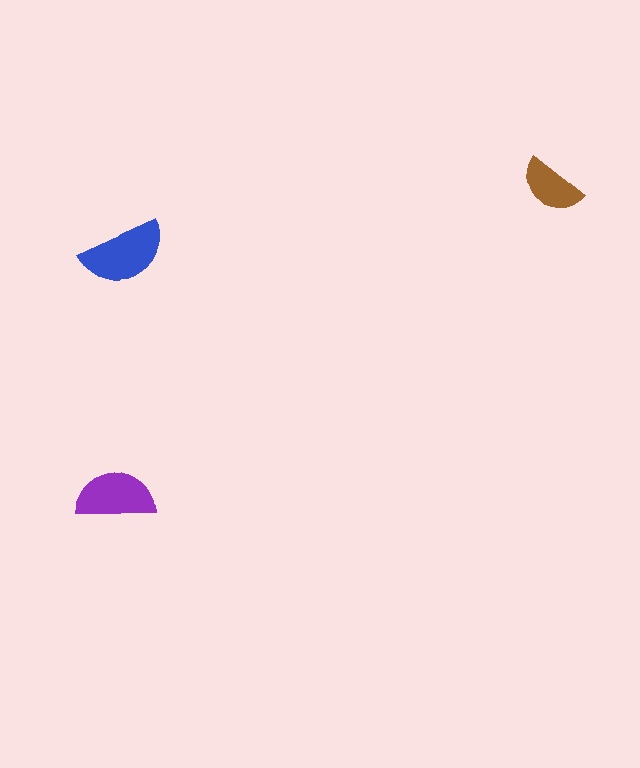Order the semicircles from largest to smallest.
the blue one, the purple one, the brown one.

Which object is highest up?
The brown semicircle is topmost.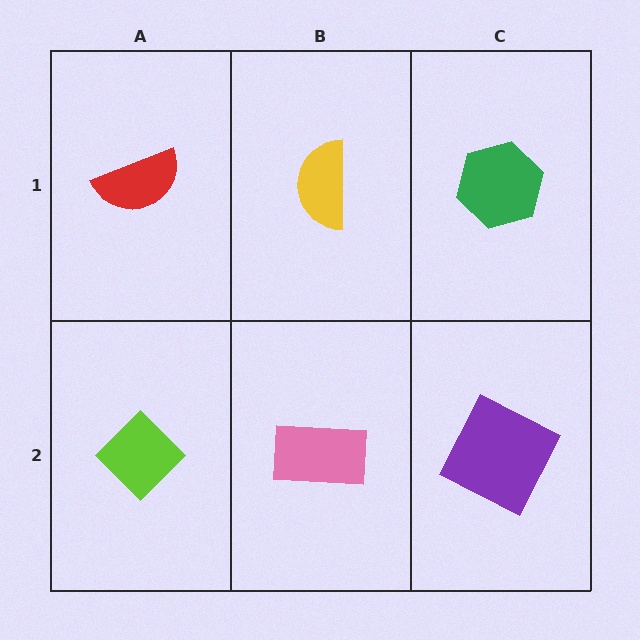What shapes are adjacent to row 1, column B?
A pink rectangle (row 2, column B), a red semicircle (row 1, column A), a green hexagon (row 1, column C).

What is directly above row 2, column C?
A green hexagon.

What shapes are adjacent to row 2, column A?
A red semicircle (row 1, column A), a pink rectangle (row 2, column B).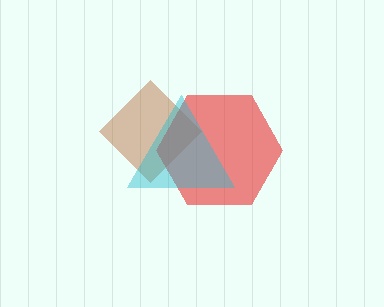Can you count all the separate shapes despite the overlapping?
Yes, there are 3 separate shapes.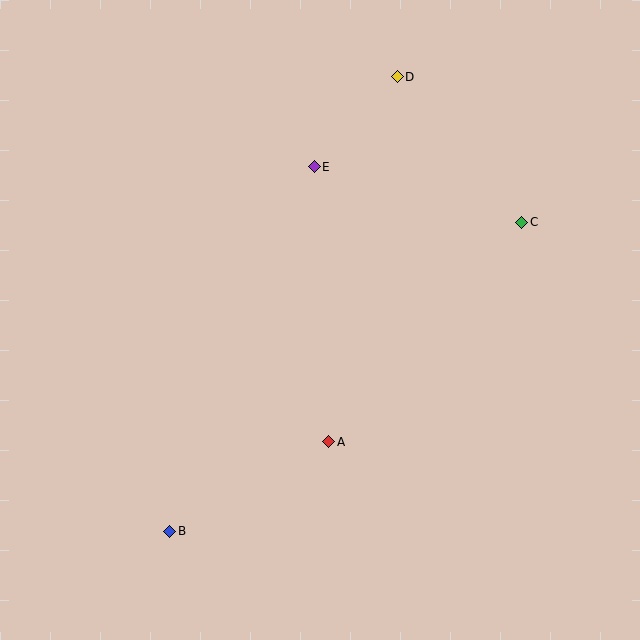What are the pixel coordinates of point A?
Point A is at (329, 442).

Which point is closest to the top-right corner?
Point C is closest to the top-right corner.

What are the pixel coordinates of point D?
Point D is at (397, 77).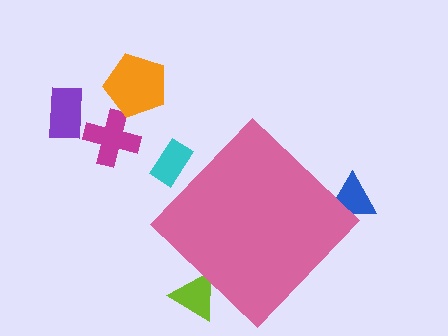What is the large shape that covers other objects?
A pink diamond.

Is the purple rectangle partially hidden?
No, the purple rectangle is fully visible.